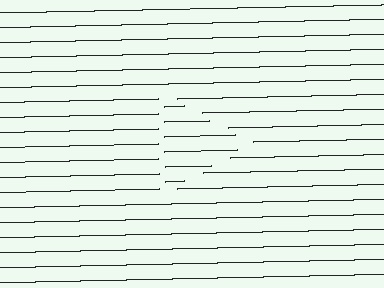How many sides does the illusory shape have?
3 sides — the line-ends trace a triangle.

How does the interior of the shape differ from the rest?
The interior of the shape contains the same grating, shifted by half a period — the contour is defined by the phase discontinuity where line-ends from the inner and outer gratings abut.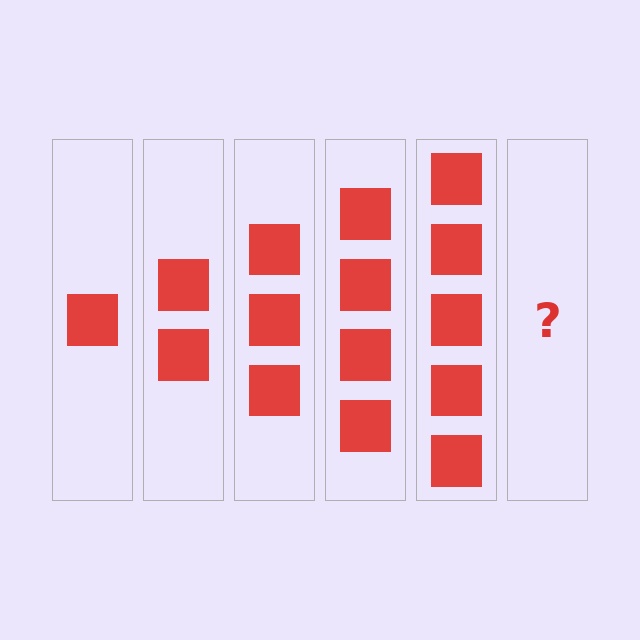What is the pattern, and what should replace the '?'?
The pattern is that each step adds one more square. The '?' should be 6 squares.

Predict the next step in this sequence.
The next step is 6 squares.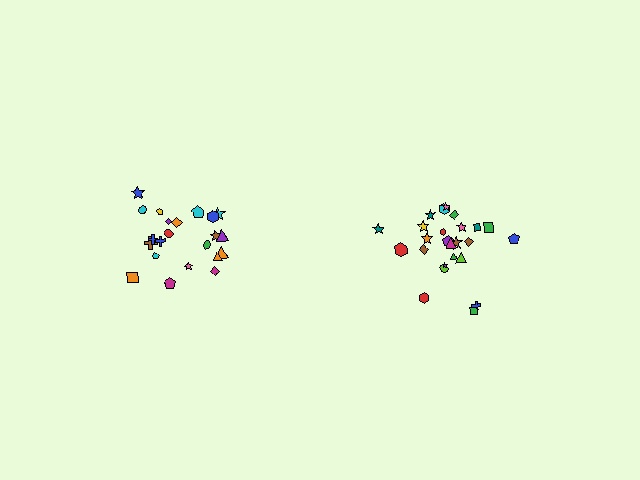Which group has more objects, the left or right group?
The right group.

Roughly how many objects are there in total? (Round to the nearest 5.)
Roughly 45 objects in total.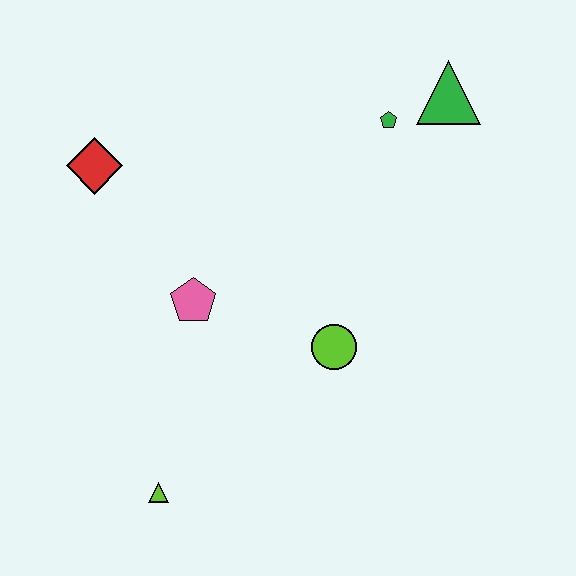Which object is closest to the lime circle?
The pink pentagon is closest to the lime circle.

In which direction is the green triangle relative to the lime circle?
The green triangle is above the lime circle.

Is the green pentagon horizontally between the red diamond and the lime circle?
No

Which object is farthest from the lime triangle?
The green triangle is farthest from the lime triangle.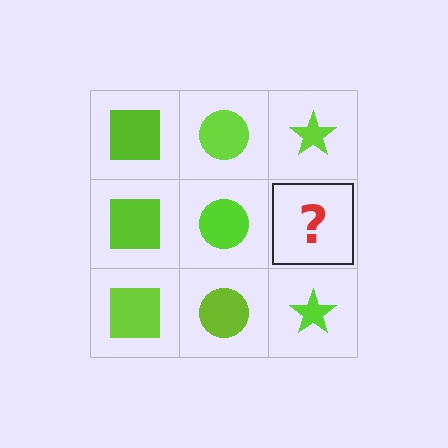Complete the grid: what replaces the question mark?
The question mark should be replaced with a lime star.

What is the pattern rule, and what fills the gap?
The rule is that each column has a consistent shape. The gap should be filled with a lime star.